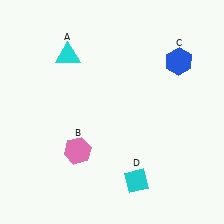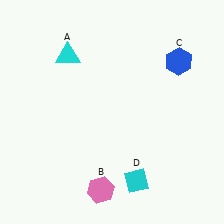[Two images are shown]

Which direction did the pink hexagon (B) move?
The pink hexagon (B) moved down.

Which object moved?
The pink hexagon (B) moved down.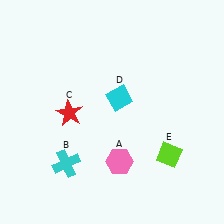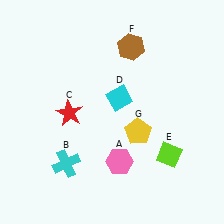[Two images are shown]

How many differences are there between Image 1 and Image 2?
There are 2 differences between the two images.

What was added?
A brown hexagon (F), a yellow pentagon (G) were added in Image 2.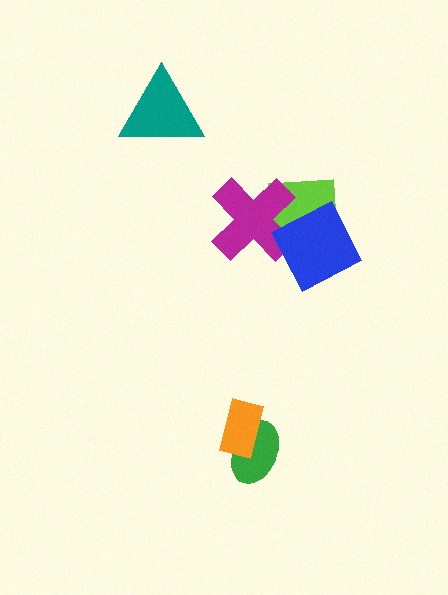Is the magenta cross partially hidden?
Yes, it is partially covered by another shape.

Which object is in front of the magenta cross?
The blue diamond is in front of the magenta cross.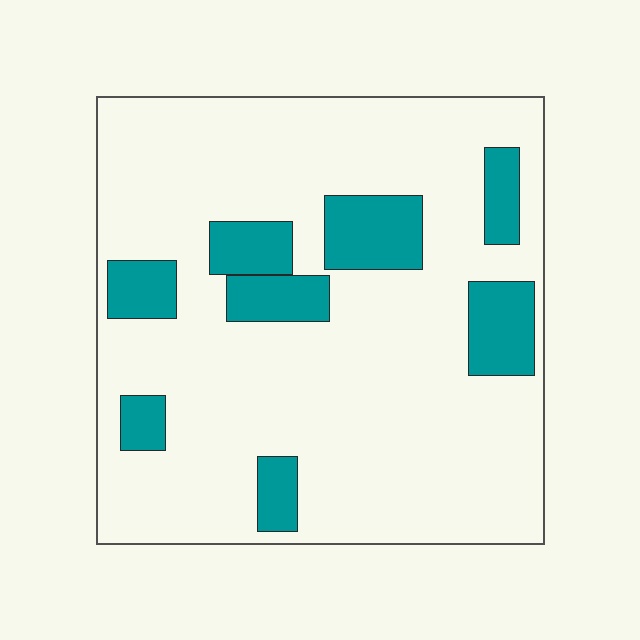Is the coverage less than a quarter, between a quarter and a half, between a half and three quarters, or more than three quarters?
Less than a quarter.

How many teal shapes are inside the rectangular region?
8.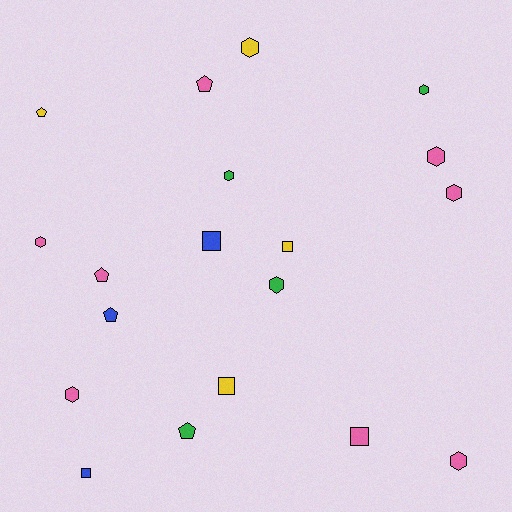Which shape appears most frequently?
Hexagon, with 9 objects.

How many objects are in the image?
There are 19 objects.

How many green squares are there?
There are no green squares.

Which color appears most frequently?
Pink, with 8 objects.